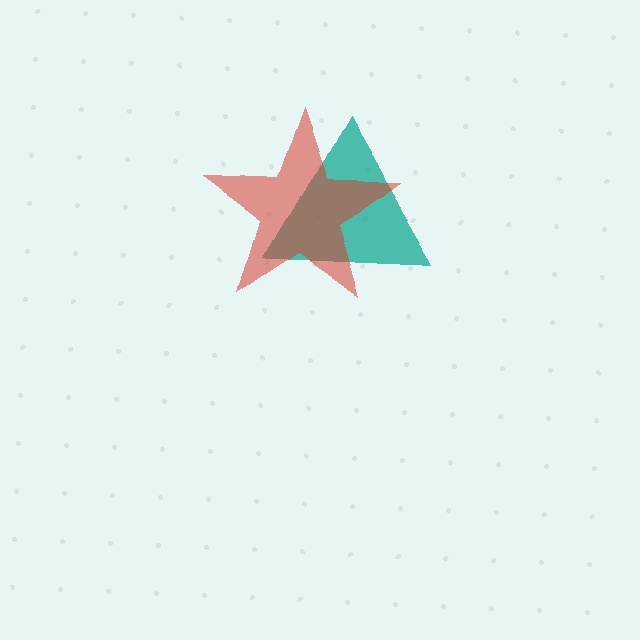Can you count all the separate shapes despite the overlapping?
Yes, there are 2 separate shapes.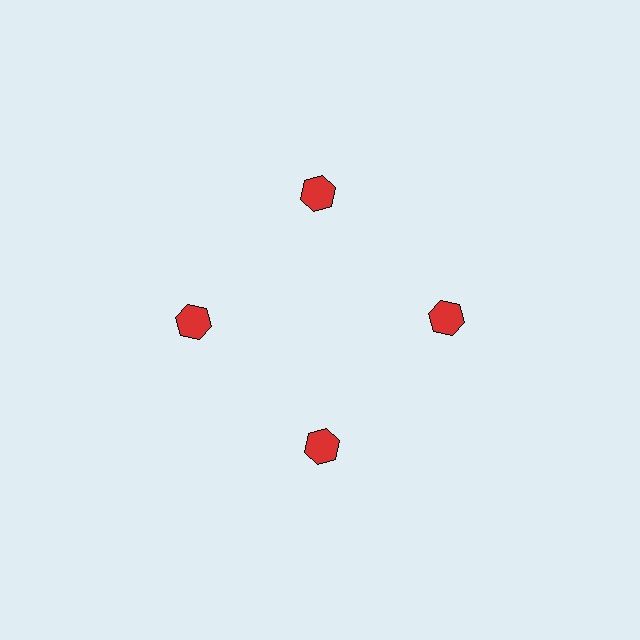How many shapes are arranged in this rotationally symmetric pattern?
There are 4 shapes, arranged in 4 groups of 1.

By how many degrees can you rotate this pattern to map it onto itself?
The pattern maps onto itself every 90 degrees of rotation.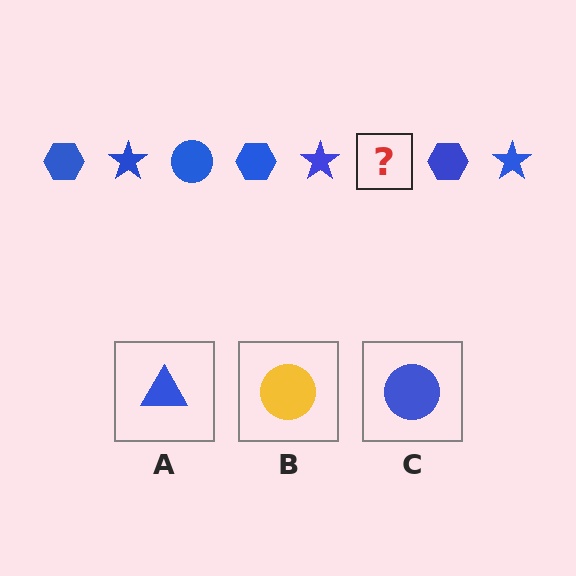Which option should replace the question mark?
Option C.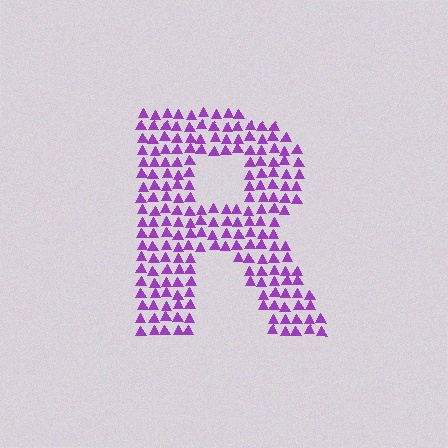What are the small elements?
The small elements are triangles.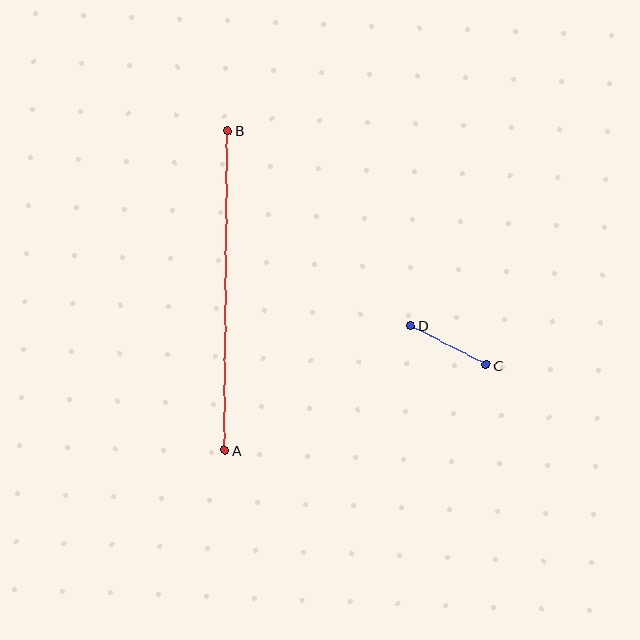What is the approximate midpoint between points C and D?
The midpoint is at approximately (448, 345) pixels.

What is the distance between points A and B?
The distance is approximately 319 pixels.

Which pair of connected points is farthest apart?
Points A and B are farthest apart.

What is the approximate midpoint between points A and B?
The midpoint is at approximately (226, 290) pixels.